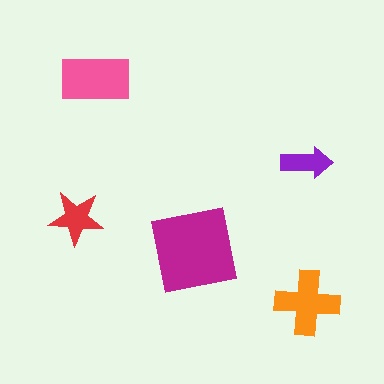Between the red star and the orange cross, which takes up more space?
The orange cross.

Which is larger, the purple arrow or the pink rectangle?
The pink rectangle.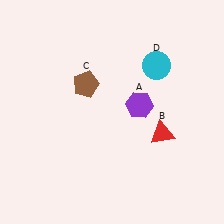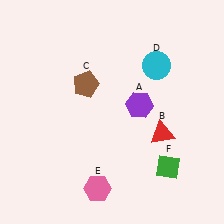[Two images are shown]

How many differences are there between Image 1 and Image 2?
There are 2 differences between the two images.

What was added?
A pink hexagon (E), a green diamond (F) were added in Image 2.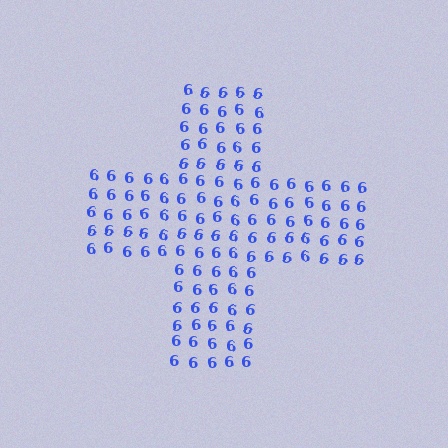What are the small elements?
The small elements are digit 6's.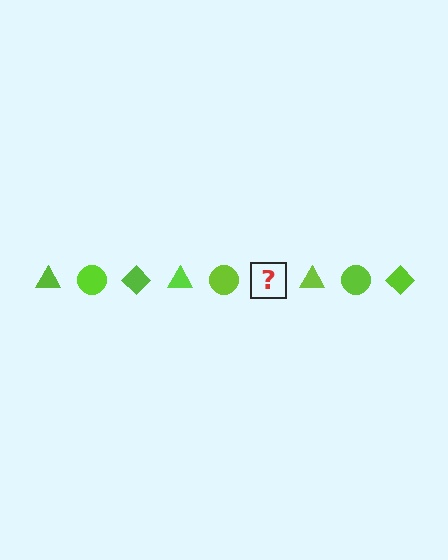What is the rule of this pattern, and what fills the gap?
The rule is that the pattern cycles through triangle, circle, diamond shapes in lime. The gap should be filled with a lime diamond.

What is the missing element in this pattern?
The missing element is a lime diamond.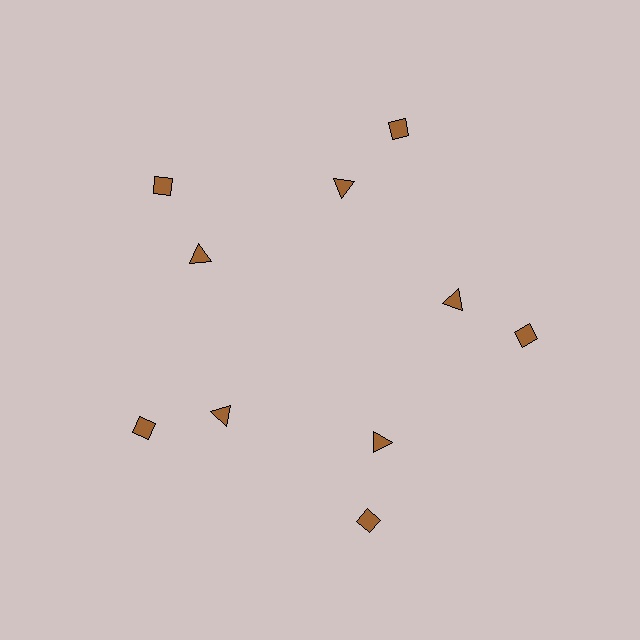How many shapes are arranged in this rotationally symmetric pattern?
There are 10 shapes, arranged in 5 groups of 2.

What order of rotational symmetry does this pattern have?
This pattern has 5-fold rotational symmetry.